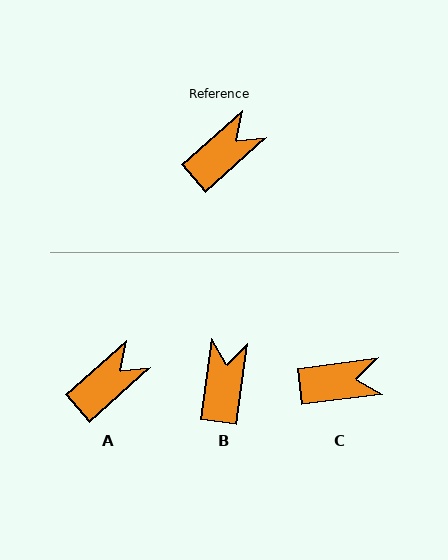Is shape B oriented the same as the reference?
No, it is off by about 41 degrees.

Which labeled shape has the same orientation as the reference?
A.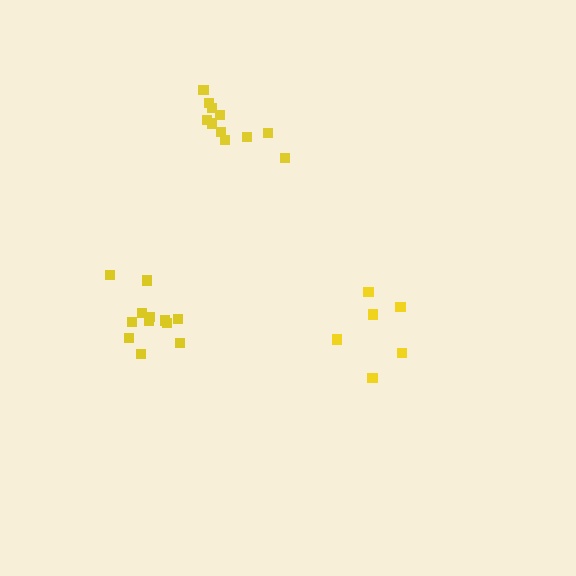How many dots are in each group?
Group 1: 11 dots, Group 2: 12 dots, Group 3: 6 dots (29 total).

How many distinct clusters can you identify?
There are 3 distinct clusters.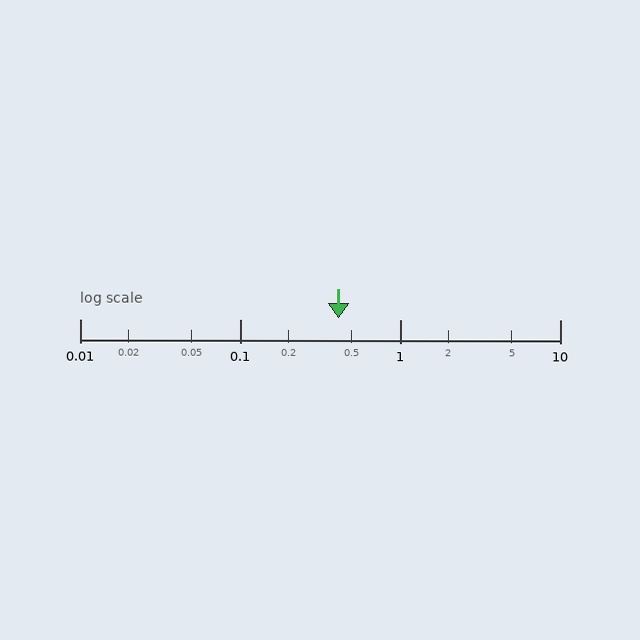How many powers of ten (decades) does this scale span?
The scale spans 3 decades, from 0.01 to 10.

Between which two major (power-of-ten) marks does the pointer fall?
The pointer is between 0.1 and 1.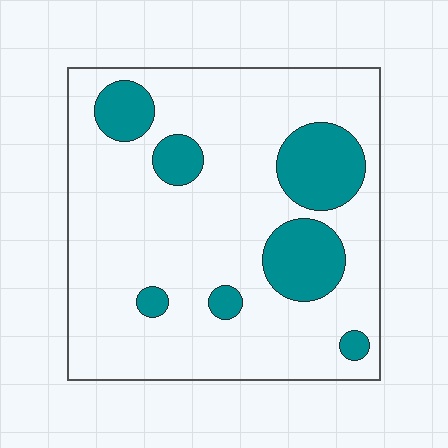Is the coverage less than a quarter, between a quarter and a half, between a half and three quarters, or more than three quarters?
Less than a quarter.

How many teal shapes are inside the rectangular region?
7.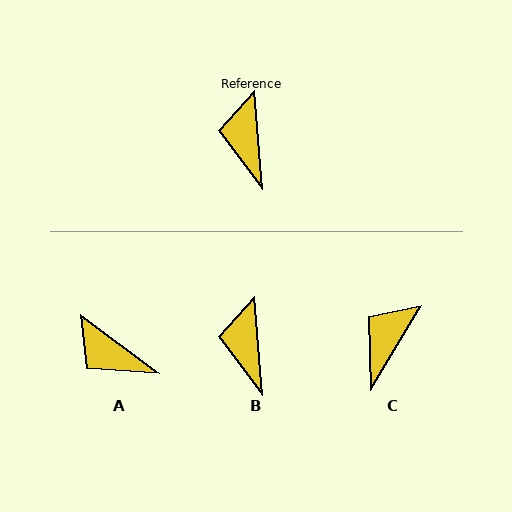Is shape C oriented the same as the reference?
No, it is off by about 35 degrees.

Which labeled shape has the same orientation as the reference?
B.